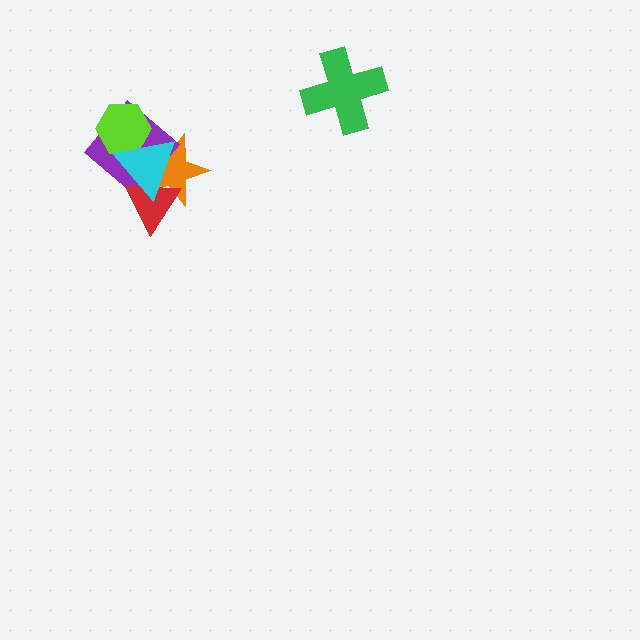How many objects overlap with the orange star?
3 objects overlap with the orange star.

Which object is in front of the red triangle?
The cyan triangle is in front of the red triangle.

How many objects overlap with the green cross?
0 objects overlap with the green cross.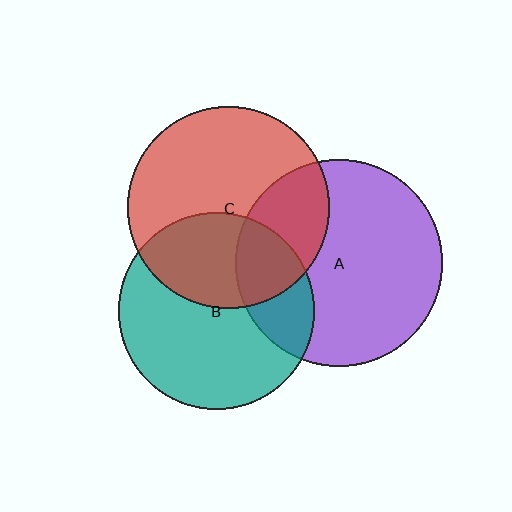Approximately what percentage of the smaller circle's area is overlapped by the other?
Approximately 30%.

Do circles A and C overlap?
Yes.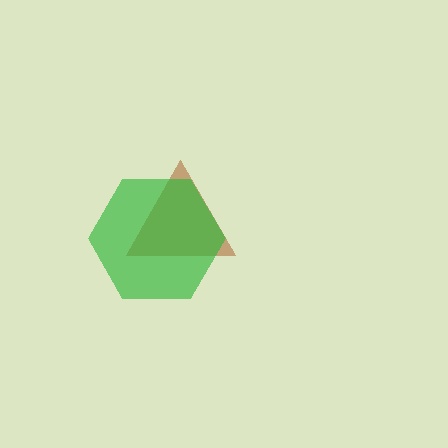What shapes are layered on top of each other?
The layered shapes are: a brown triangle, a green hexagon.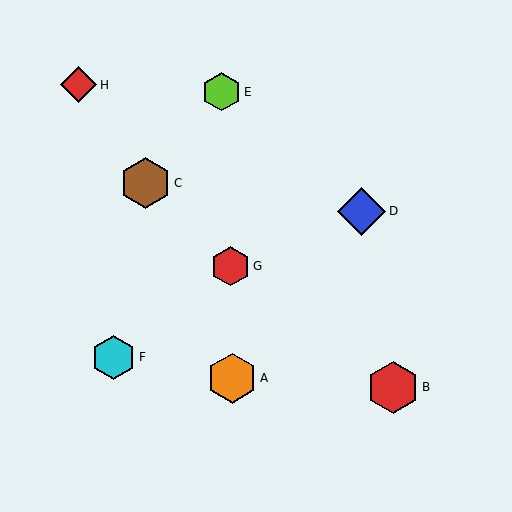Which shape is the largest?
The red hexagon (labeled B) is the largest.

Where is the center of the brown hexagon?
The center of the brown hexagon is at (145, 183).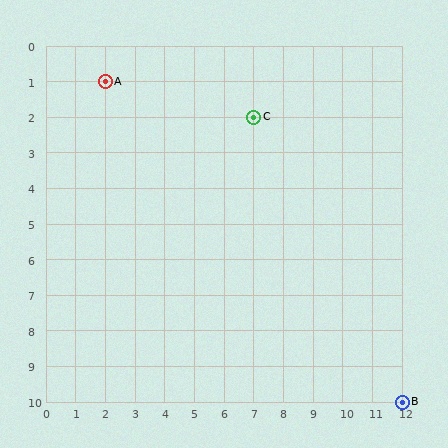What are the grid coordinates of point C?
Point C is at grid coordinates (7, 2).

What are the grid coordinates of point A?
Point A is at grid coordinates (2, 1).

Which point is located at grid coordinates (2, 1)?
Point A is at (2, 1).